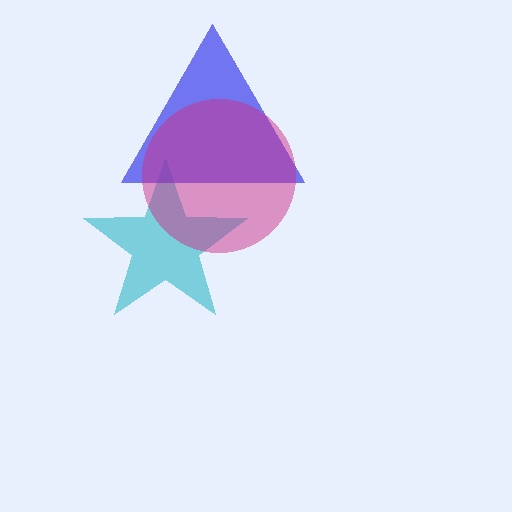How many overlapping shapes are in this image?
There are 3 overlapping shapes in the image.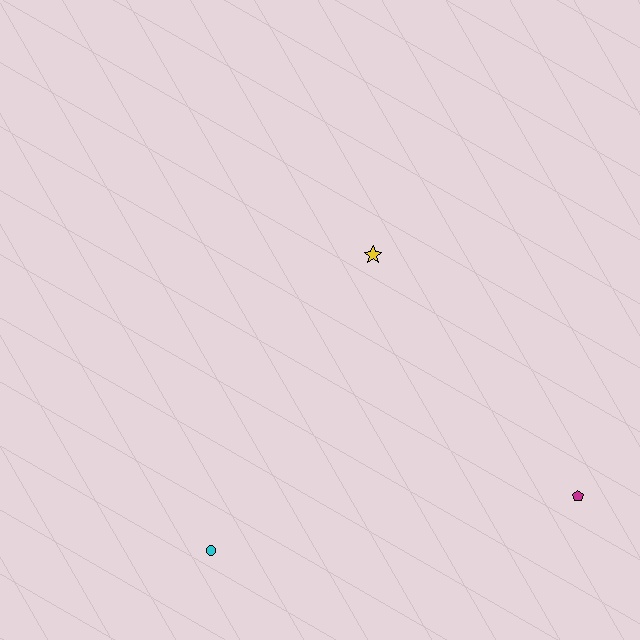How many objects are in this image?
There are 3 objects.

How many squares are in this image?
There are no squares.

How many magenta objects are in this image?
There is 1 magenta object.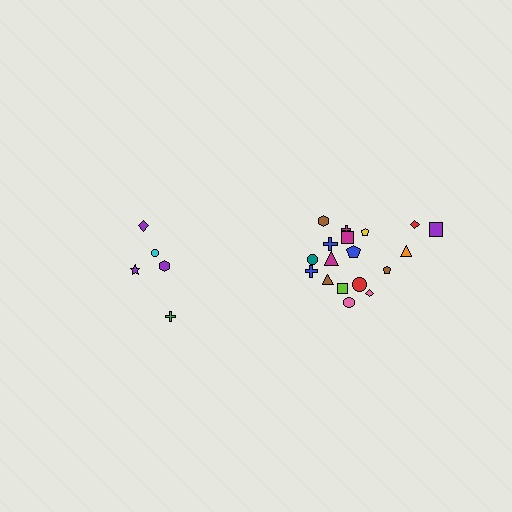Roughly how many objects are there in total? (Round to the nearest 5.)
Roughly 25 objects in total.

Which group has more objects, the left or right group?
The right group.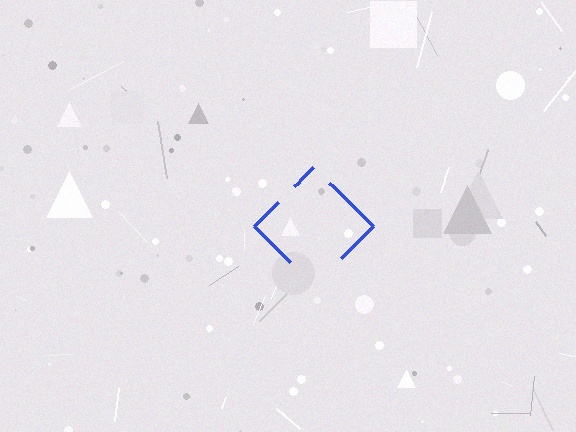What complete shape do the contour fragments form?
The contour fragments form a diamond.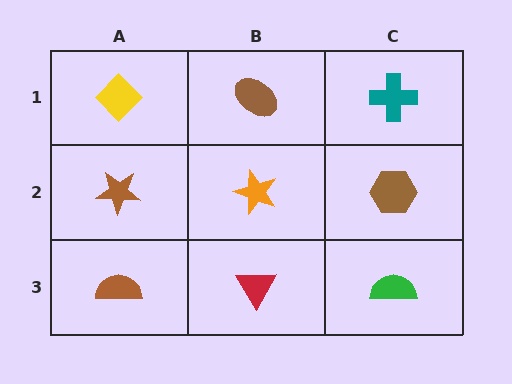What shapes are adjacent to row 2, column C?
A teal cross (row 1, column C), a green semicircle (row 3, column C), an orange star (row 2, column B).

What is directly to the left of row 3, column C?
A red triangle.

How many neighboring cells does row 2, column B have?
4.